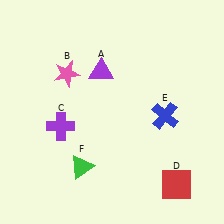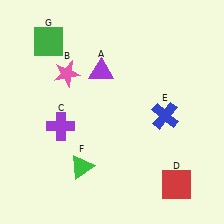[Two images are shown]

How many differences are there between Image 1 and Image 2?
There is 1 difference between the two images.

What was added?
A green square (G) was added in Image 2.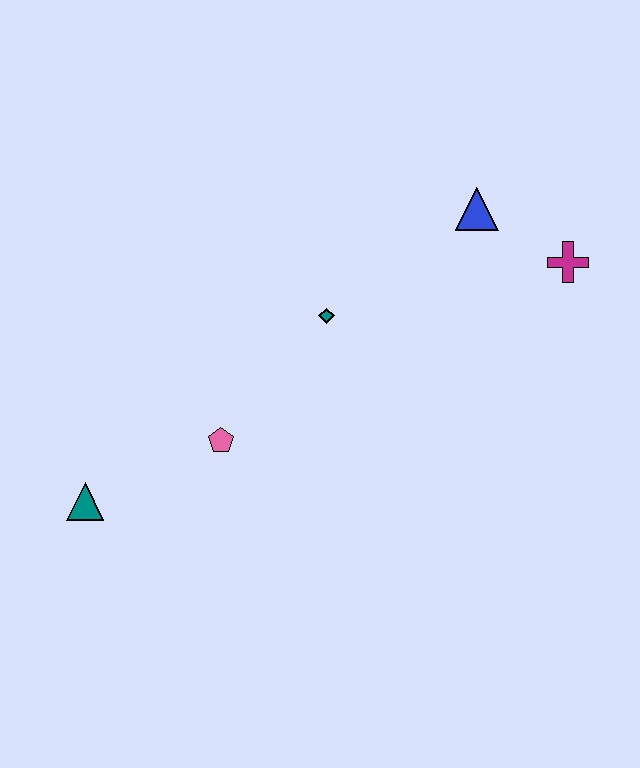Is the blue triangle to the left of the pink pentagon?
No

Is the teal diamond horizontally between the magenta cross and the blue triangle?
No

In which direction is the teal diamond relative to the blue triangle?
The teal diamond is to the left of the blue triangle.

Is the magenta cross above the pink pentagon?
Yes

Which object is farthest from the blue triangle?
The teal triangle is farthest from the blue triangle.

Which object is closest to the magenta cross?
The blue triangle is closest to the magenta cross.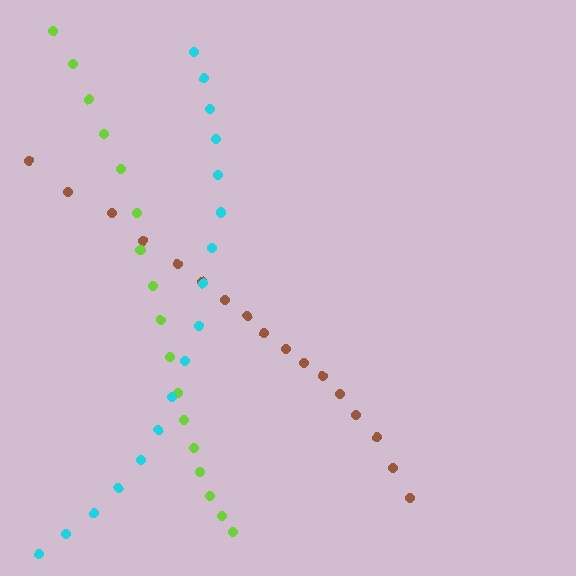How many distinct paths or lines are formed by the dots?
There are 3 distinct paths.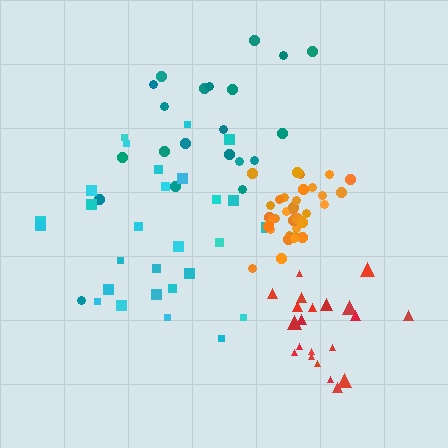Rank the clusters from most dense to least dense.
orange, red, cyan, teal.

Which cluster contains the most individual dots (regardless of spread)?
Orange (35).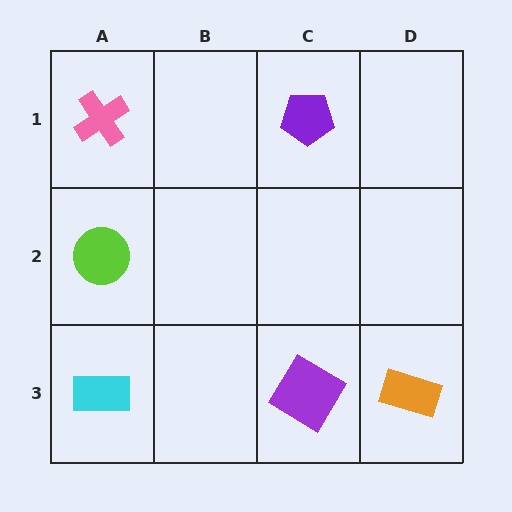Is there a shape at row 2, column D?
No, that cell is empty.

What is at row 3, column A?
A cyan rectangle.